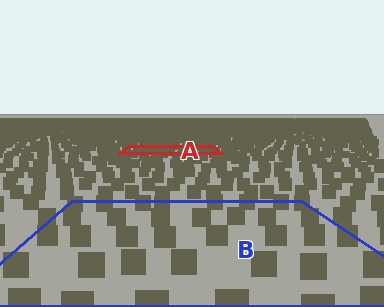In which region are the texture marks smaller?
The texture marks are smaller in region A, because it is farther away.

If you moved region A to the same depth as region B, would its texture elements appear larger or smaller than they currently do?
They would appear larger. At a closer depth, the same texture elements are projected at a bigger on-screen size.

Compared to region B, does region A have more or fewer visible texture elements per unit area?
Region A has more texture elements per unit area — they are packed more densely because it is farther away.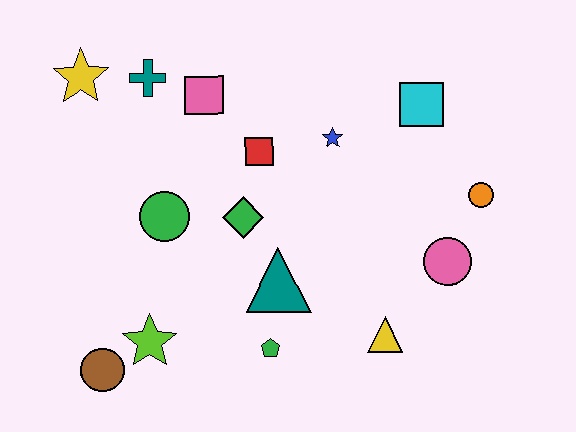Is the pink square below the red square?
No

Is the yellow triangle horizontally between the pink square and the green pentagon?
No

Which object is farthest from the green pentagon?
The yellow star is farthest from the green pentagon.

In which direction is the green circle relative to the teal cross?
The green circle is below the teal cross.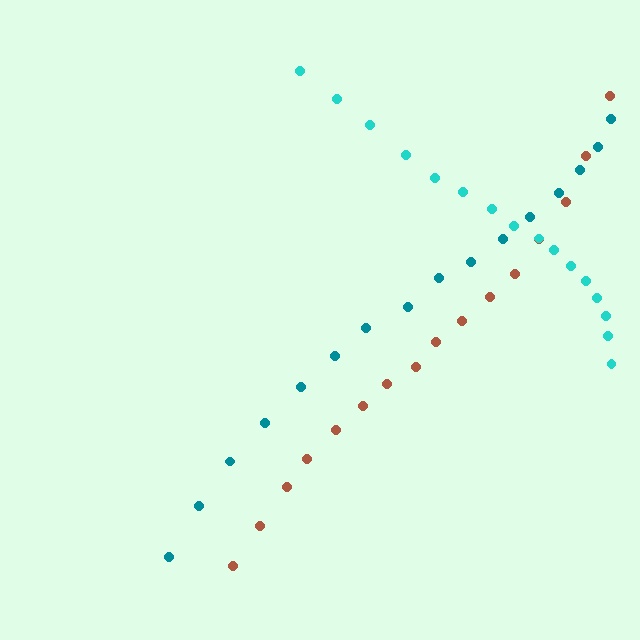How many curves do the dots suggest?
There are 3 distinct paths.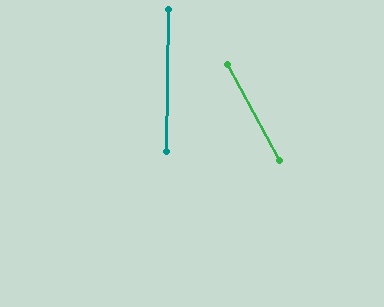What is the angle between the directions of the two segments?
Approximately 29 degrees.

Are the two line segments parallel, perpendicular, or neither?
Neither parallel nor perpendicular — they differ by about 29°.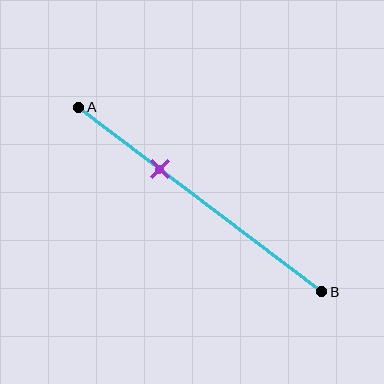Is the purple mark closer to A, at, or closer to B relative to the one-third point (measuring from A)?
The purple mark is approximately at the one-third point of segment AB.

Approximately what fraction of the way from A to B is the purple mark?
The purple mark is approximately 35% of the way from A to B.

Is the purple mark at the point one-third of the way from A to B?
Yes, the mark is approximately at the one-third point.